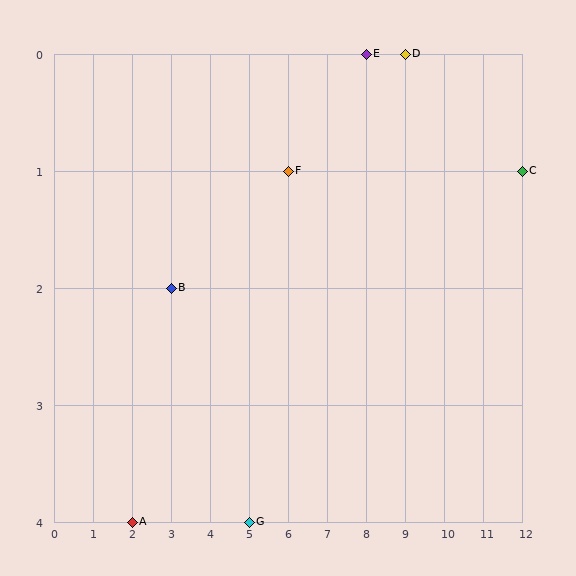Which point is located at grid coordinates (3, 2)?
Point B is at (3, 2).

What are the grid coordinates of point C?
Point C is at grid coordinates (12, 1).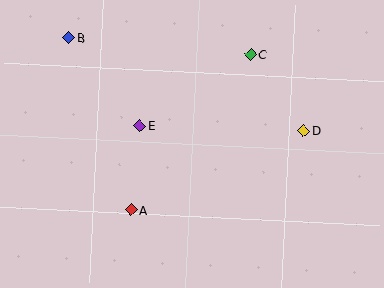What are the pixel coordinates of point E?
Point E is at (139, 126).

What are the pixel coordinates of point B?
Point B is at (69, 37).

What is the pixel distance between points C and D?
The distance between C and D is 93 pixels.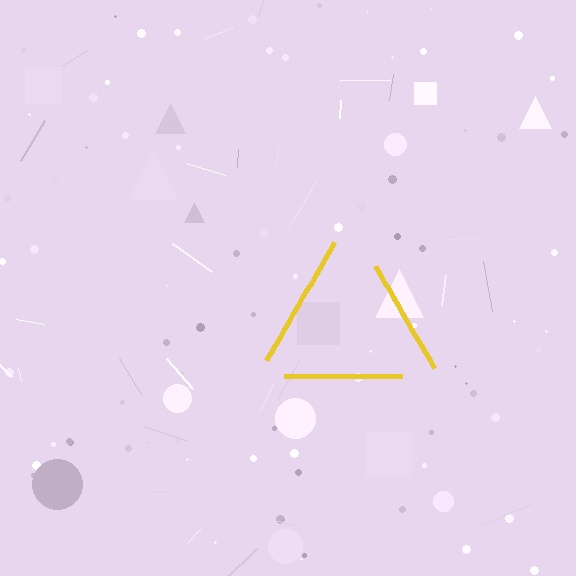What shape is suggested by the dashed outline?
The dashed outline suggests a triangle.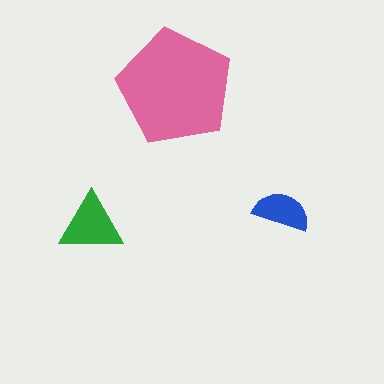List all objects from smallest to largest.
The blue semicircle, the green triangle, the pink pentagon.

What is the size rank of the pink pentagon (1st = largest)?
1st.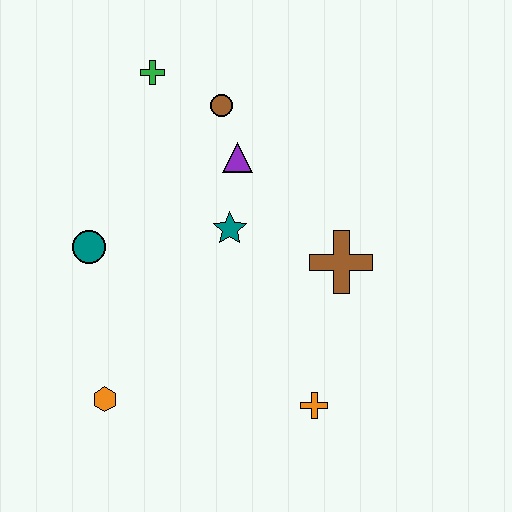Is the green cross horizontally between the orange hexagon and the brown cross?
Yes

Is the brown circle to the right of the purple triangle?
No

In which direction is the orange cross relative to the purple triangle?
The orange cross is below the purple triangle.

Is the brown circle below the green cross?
Yes